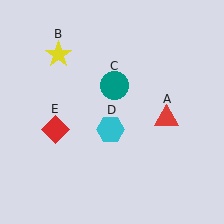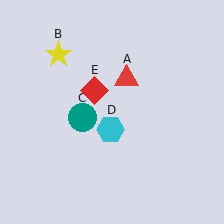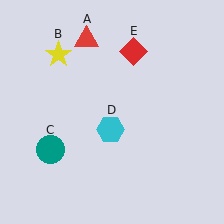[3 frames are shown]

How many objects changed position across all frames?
3 objects changed position: red triangle (object A), teal circle (object C), red diamond (object E).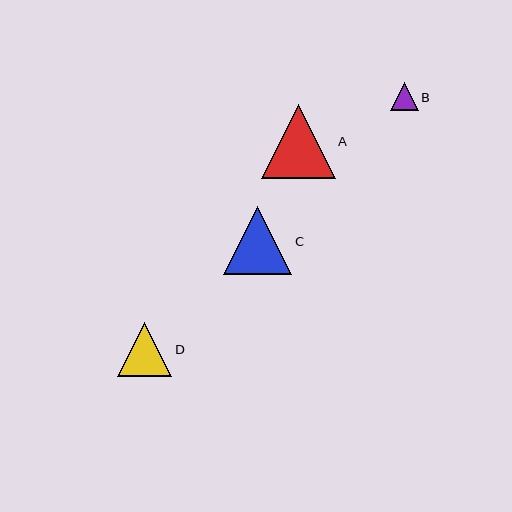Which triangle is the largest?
Triangle A is the largest with a size of approximately 74 pixels.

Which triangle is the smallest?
Triangle B is the smallest with a size of approximately 28 pixels.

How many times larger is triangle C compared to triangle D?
Triangle C is approximately 1.2 times the size of triangle D.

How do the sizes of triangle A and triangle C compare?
Triangle A and triangle C are approximately the same size.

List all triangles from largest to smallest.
From largest to smallest: A, C, D, B.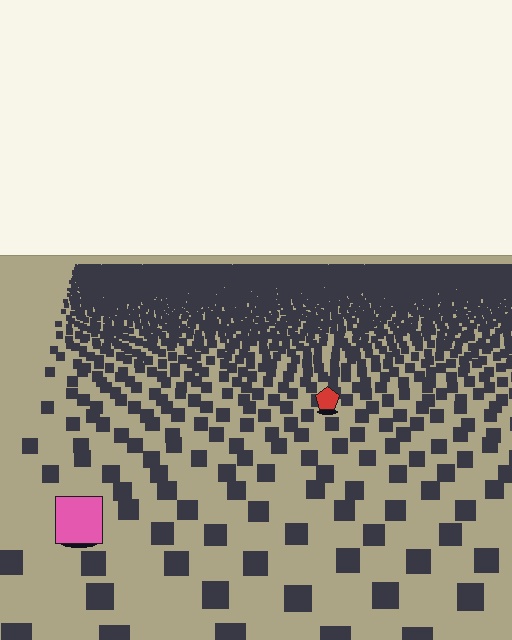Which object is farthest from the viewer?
The red pentagon is farthest from the viewer. It appears smaller and the ground texture around it is denser.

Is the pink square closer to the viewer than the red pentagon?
Yes. The pink square is closer — you can tell from the texture gradient: the ground texture is coarser near it.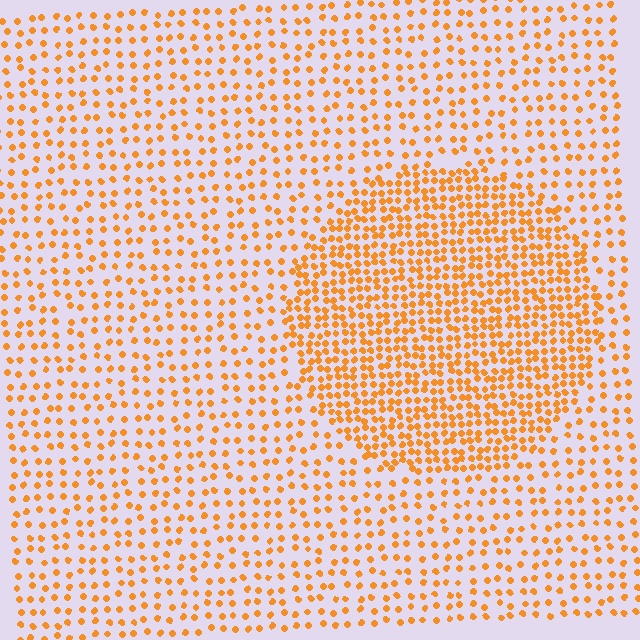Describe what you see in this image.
The image contains small orange elements arranged at two different densities. A circle-shaped region is visible where the elements are more densely packed than the surrounding area.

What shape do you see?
I see a circle.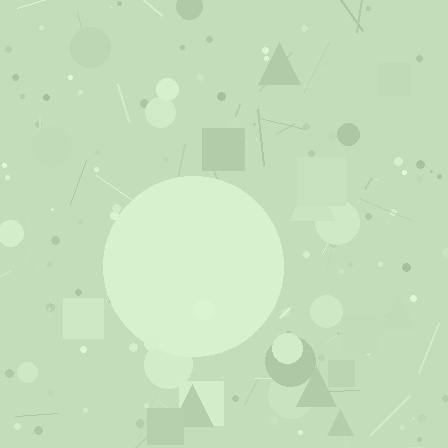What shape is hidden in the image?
A circle is hidden in the image.